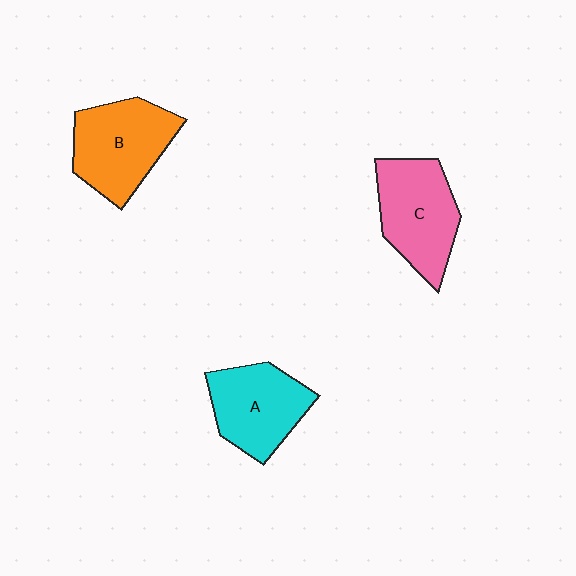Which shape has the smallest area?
Shape A (cyan).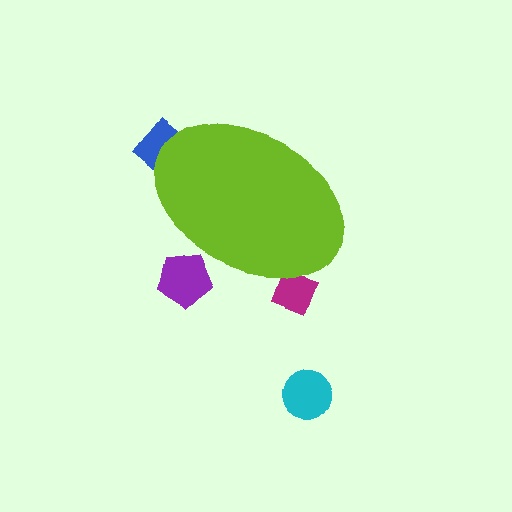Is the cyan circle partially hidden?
No, the cyan circle is fully visible.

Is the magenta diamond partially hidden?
Yes, the magenta diamond is partially hidden behind the lime ellipse.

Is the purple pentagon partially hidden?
Yes, the purple pentagon is partially hidden behind the lime ellipse.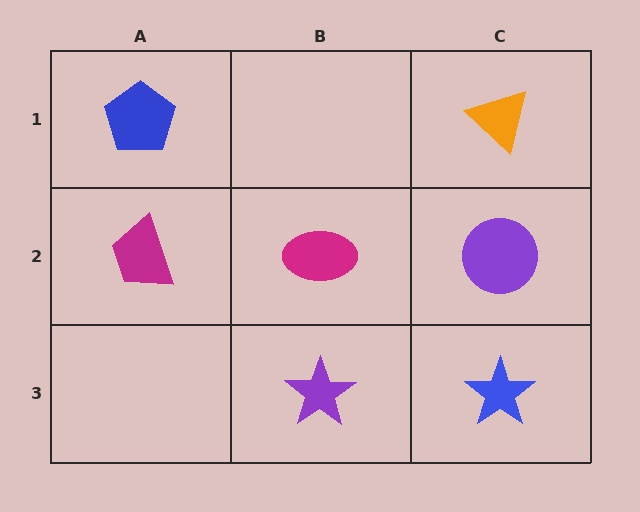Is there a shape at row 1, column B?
No, that cell is empty.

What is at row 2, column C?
A purple circle.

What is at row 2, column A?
A magenta trapezoid.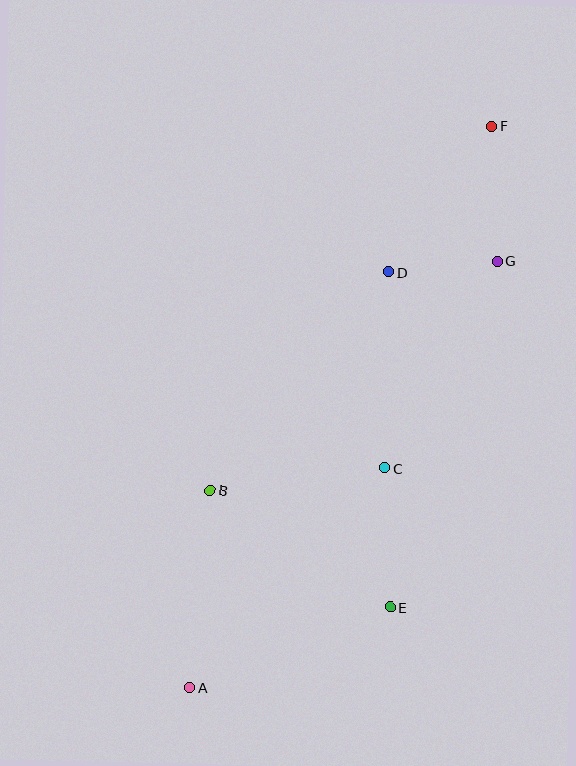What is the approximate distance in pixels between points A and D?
The distance between A and D is approximately 461 pixels.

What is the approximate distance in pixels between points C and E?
The distance between C and E is approximately 139 pixels.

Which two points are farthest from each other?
Points A and F are farthest from each other.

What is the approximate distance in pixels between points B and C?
The distance between B and C is approximately 176 pixels.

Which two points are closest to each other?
Points D and G are closest to each other.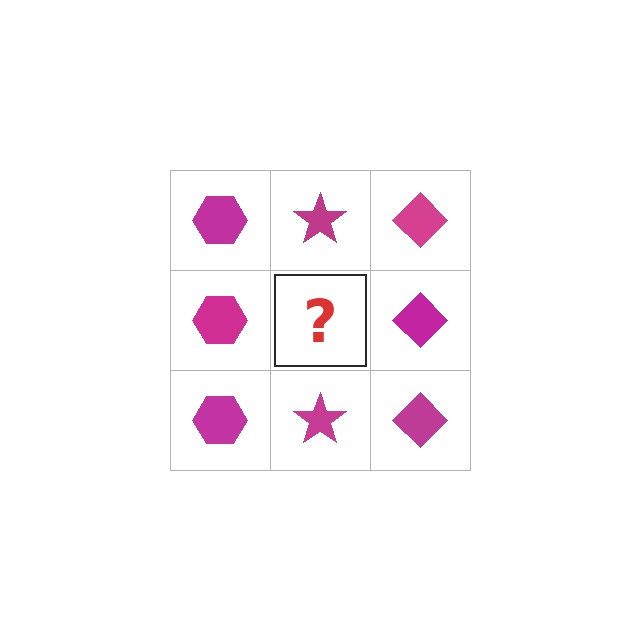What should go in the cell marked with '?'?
The missing cell should contain a magenta star.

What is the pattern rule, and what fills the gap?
The rule is that each column has a consistent shape. The gap should be filled with a magenta star.